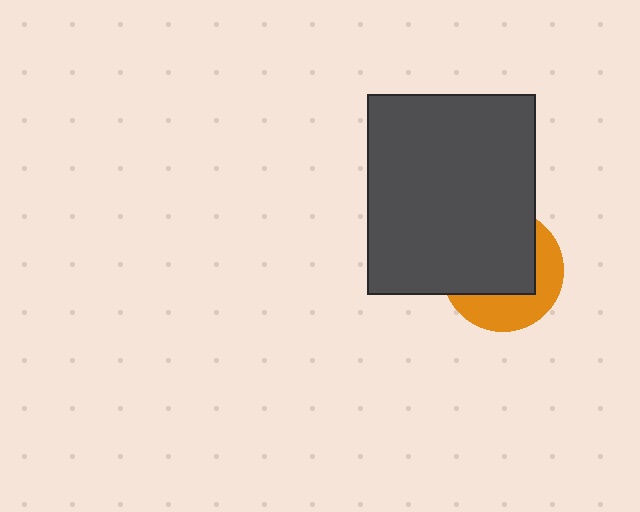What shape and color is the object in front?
The object in front is a dark gray rectangle.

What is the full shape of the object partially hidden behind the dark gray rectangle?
The partially hidden object is an orange circle.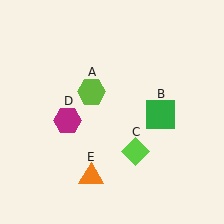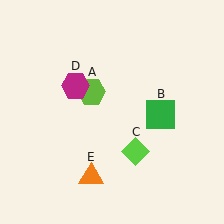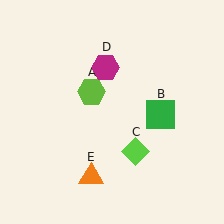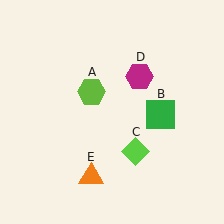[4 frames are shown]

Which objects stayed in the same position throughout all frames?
Lime hexagon (object A) and green square (object B) and lime diamond (object C) and orange triangle (object E) remained stationary.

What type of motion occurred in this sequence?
The magenta hexagon (object D) rotated clockwise around the center of the scene.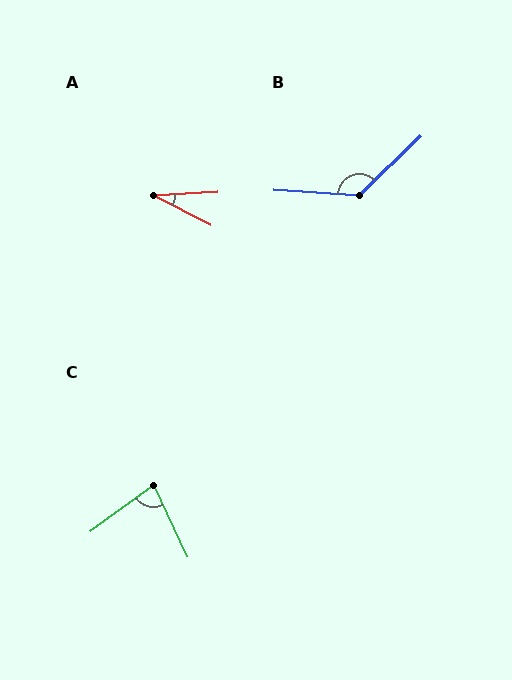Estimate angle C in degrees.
Approximately 79 degrees.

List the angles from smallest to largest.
A (30°), C (79°), B (132°).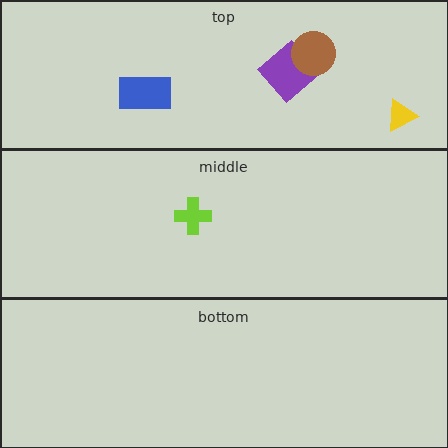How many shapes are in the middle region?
1.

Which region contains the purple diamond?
The top region.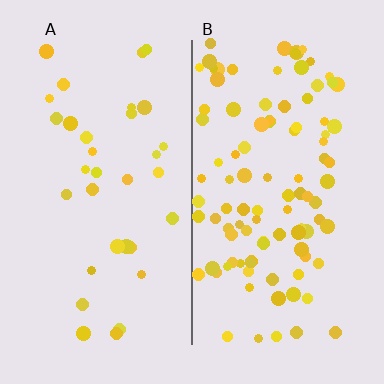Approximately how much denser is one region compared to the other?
Approximately 3.0× — region B over region A.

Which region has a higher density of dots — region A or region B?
B (the right).